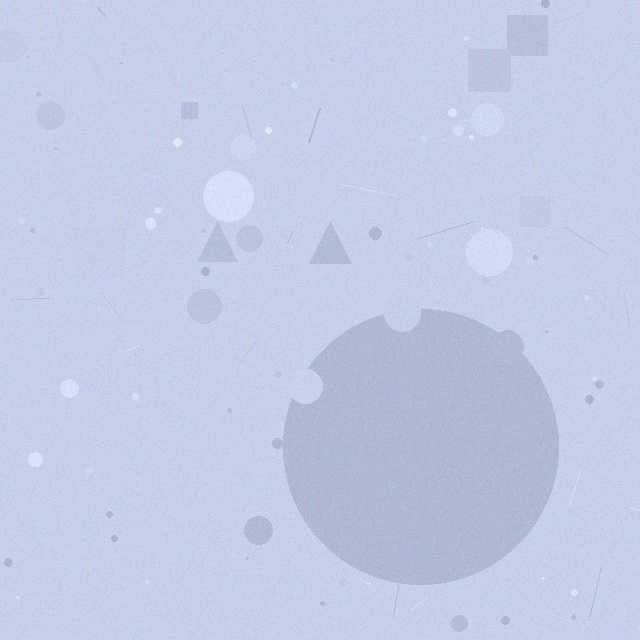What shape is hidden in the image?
A circle is hidden in the image.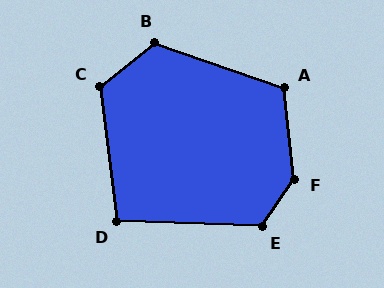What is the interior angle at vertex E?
Approximately 122 degrees (obtuse).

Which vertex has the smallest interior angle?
D, at approximately 99 degrees.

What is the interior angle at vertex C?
Approximately 122 degrees (obtuse).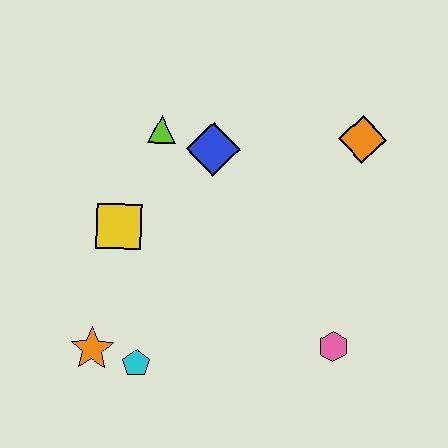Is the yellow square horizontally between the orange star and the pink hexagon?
Yes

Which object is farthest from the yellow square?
The orange diamond is farthest from the yellow square.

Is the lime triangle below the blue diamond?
No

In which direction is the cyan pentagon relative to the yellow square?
The cyan pentagon is below the yellow square.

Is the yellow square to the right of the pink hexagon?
No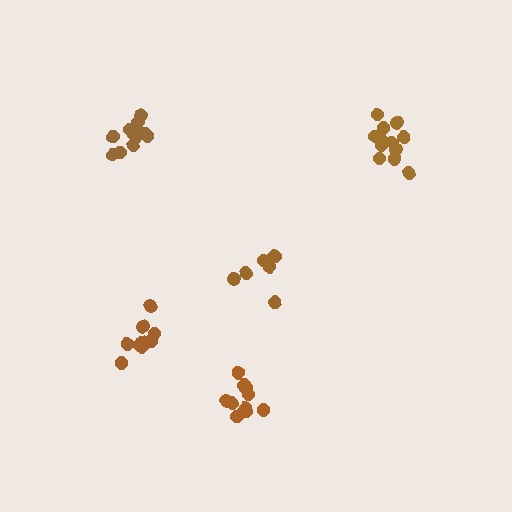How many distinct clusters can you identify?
There are 5 distinct clusters.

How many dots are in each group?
Group 1: 11 dots, Group 2: 13 dots, Group 3: 7 dots, Group 4: 12 dots, Group 5: 9 dots (52 total).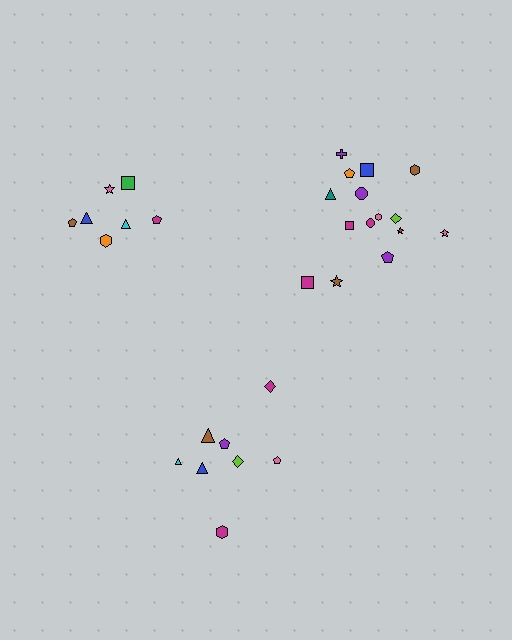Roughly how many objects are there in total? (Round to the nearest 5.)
Roughly 30 objects in total.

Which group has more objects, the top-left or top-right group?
The top-right group.